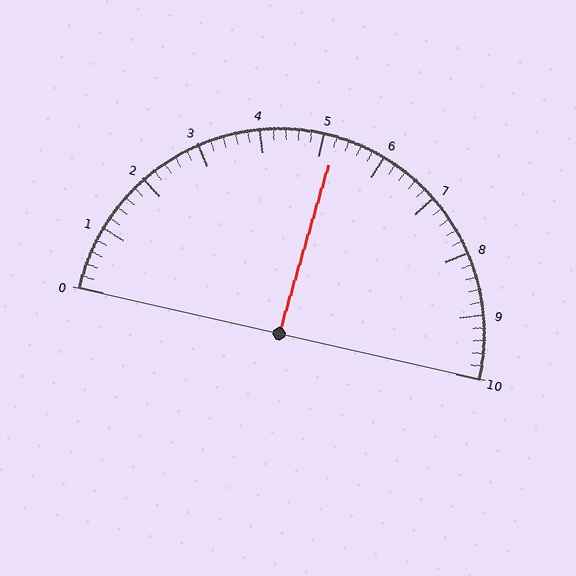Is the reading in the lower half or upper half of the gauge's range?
The reading is in the upper half of the range (0 to 10).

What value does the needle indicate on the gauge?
The needle indicates approximately 5.2.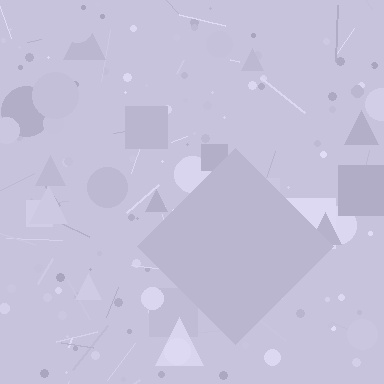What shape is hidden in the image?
A diamond is hidden in the image.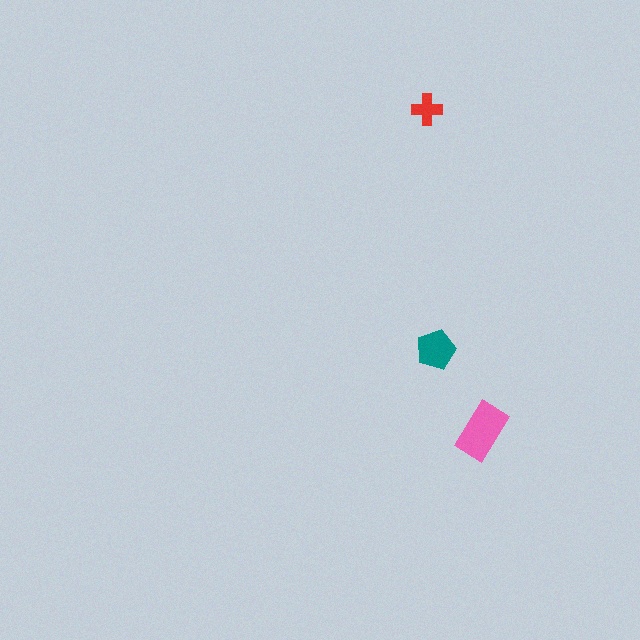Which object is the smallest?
The red cross.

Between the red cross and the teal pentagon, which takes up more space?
The teal pentagon.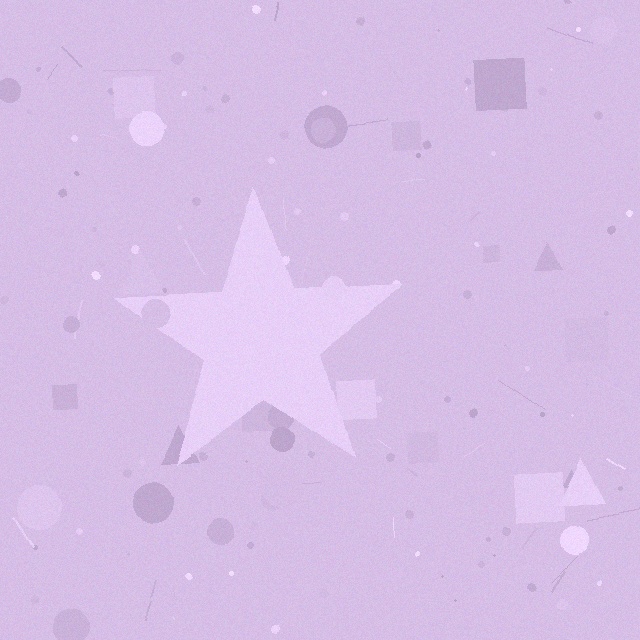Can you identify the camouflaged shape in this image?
The camouflaged shape is a star.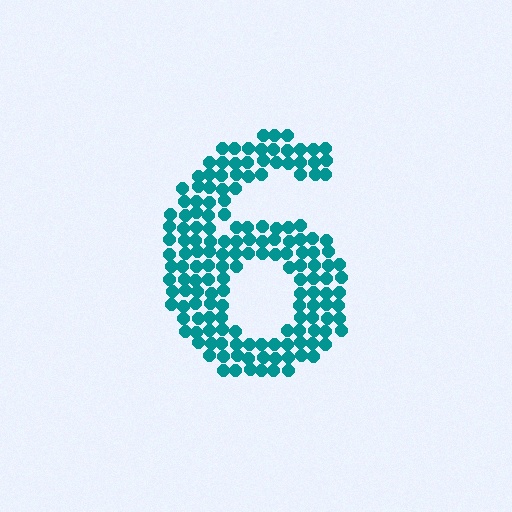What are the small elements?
The small elements are circles.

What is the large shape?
The large shape is the digit 6.